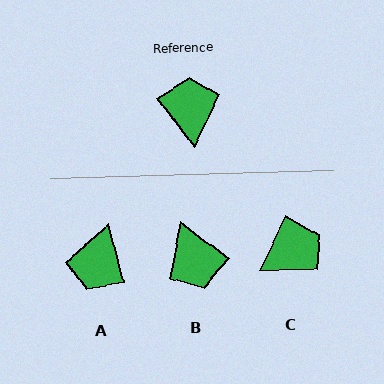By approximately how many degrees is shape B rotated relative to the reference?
Approximately 164 degrees clockwise.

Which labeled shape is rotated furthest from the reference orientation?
B, about 164 degrees away.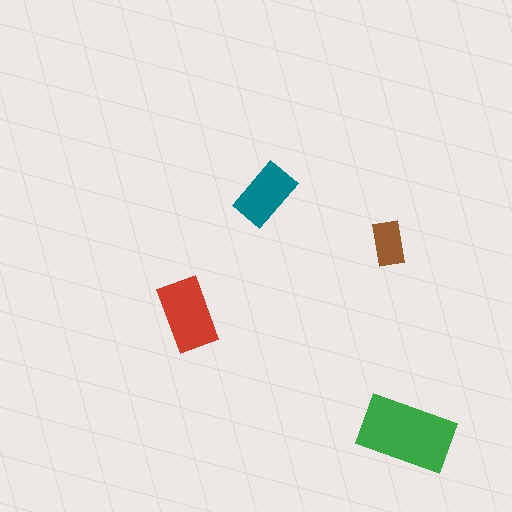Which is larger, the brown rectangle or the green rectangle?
The green one.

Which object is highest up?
The teal rectangle is topmost.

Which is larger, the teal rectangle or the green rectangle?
The green one.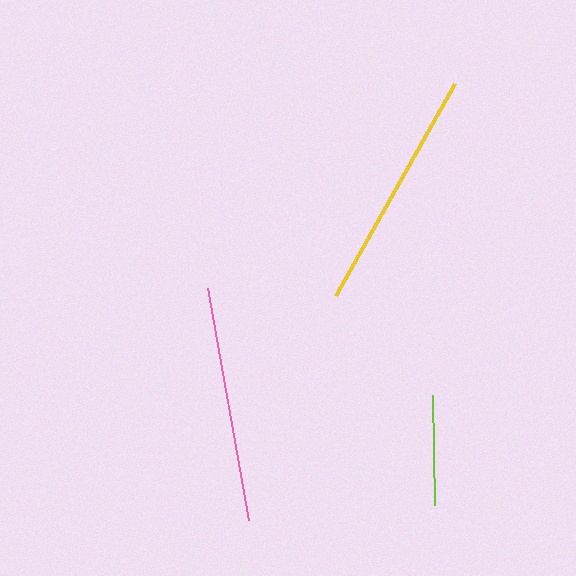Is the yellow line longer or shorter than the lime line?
The yellow line is longer than the lime line.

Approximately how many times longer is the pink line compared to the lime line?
The pink line is approximately 2.2 times the length of the lime line.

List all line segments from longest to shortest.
From longest to shortest: yellow, pink, lime.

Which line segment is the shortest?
The lime line is the shortest at approximately 109 pixels.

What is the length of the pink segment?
The pink segment is approximately 235 pixels long.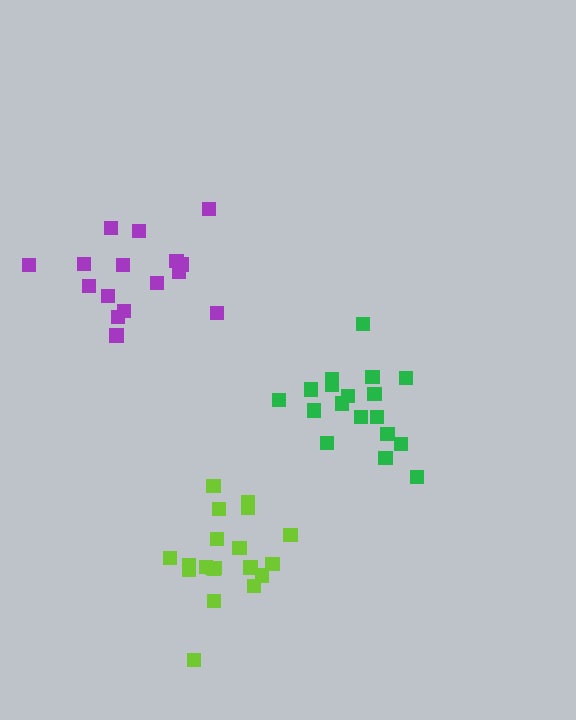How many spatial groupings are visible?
There are 3 spatial groupings.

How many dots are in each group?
Group 1: 18 dots, Group 2: 20 dots, Group 3: 16 dots (54 total).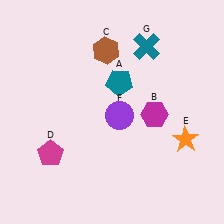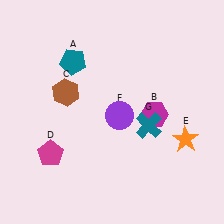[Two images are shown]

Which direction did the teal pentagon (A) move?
The teal pentagon (A) moved left.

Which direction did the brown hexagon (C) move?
The brown hexagon (C) moved down.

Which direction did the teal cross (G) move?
The teal cross (G) moved down.